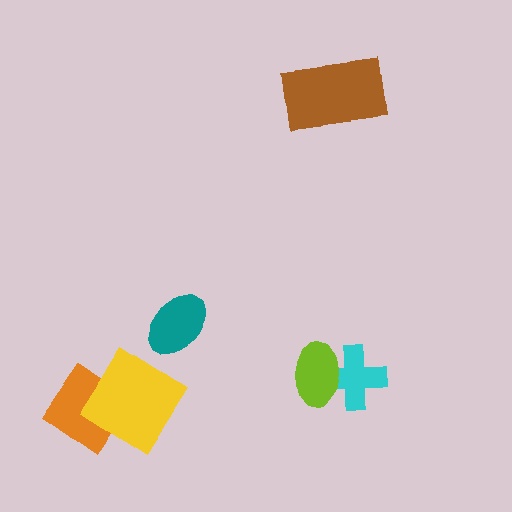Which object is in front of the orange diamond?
The yellow diamond is in front of the orange diamond.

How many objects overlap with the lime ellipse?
1 object overlaps with the lime ellipse.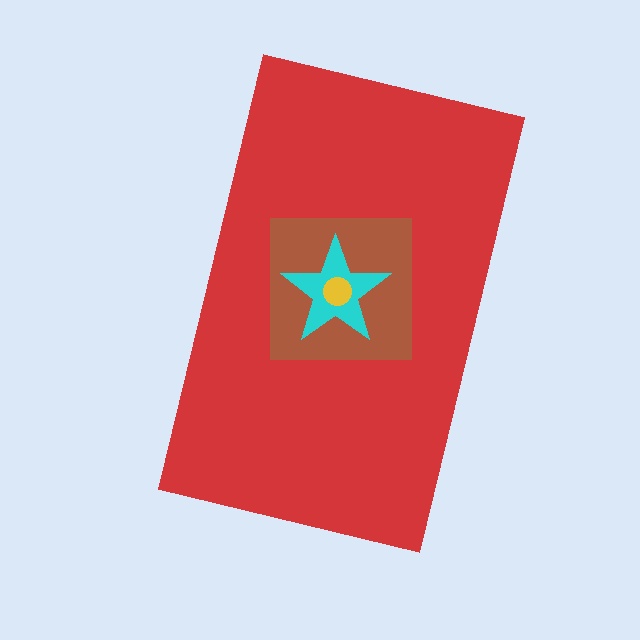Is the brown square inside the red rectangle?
Yes.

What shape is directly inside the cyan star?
The yellow circle.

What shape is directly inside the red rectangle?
The brown square.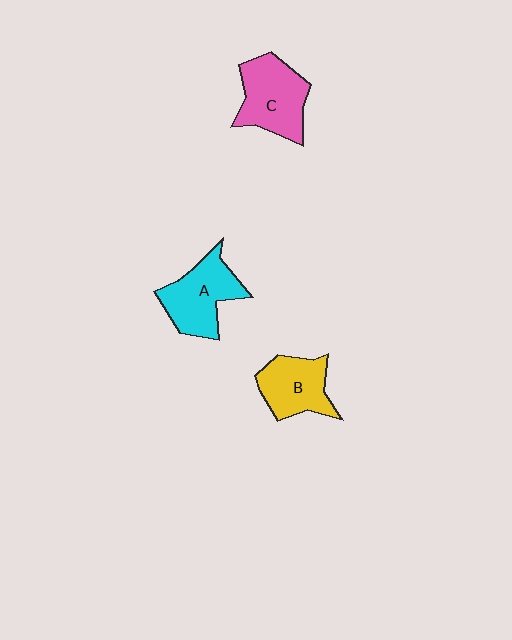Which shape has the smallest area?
Shape B (yellow).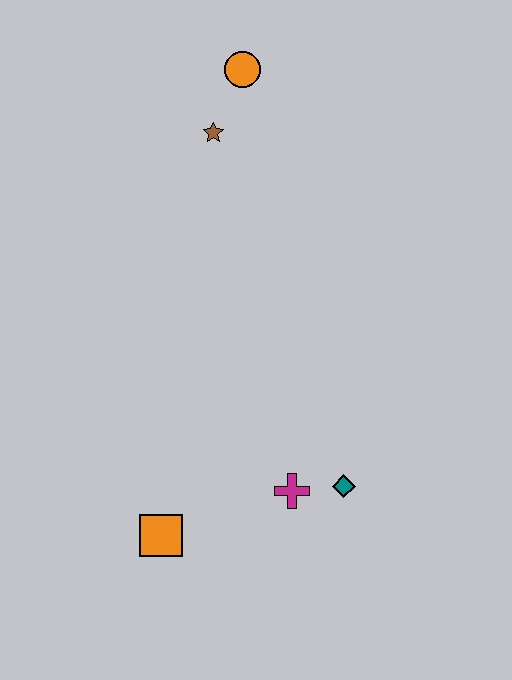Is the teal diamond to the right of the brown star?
Yes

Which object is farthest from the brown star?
The orange square is farthest from the brown star.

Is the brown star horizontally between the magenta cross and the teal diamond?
No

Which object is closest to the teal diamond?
The magenta cross is closest to the teal diamond.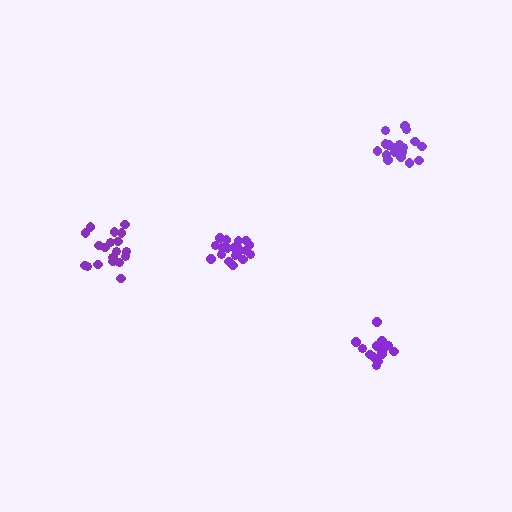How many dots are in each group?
Group 1: 17 dots, Group 2: 20 dots, Group 3: 20 dots, Group 4: 19 dots (76 total).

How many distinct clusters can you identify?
There are 4 distinct clusters.